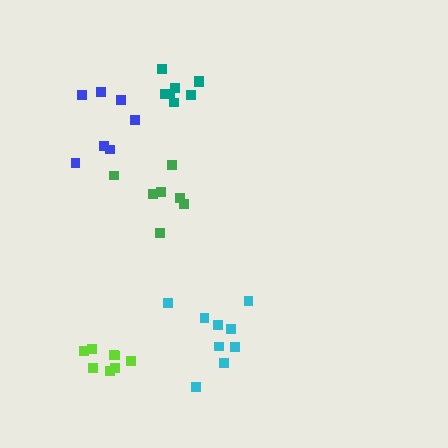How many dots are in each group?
Group 1: 8 dots, Group 2: 7 dots, Group 3: 9 dots, Group 4: 7 dots, Group 5: 8 dots (39 total).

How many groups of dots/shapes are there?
There are 5 groups.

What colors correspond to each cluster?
The clusters are colored: teal, green, cyan, blue, lime.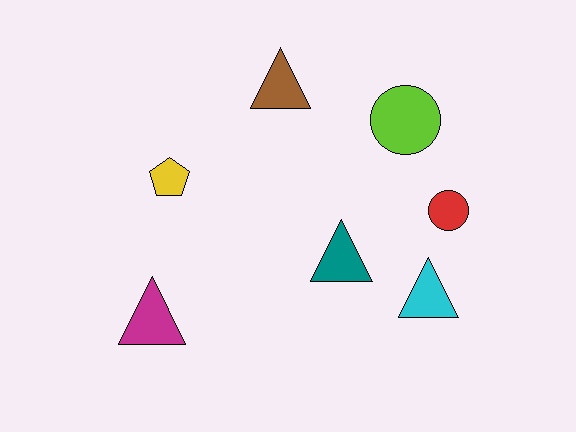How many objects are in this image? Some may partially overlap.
There are 7 objects.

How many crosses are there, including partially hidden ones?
There are no crosses.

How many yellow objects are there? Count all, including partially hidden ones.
There is 1 yellow object.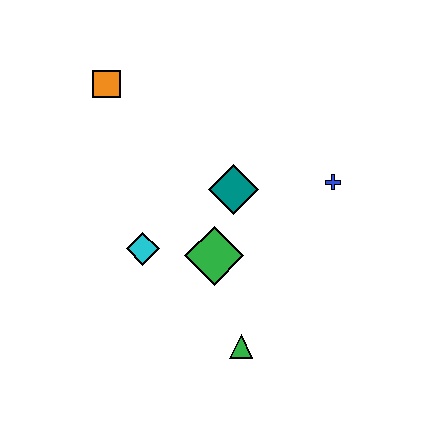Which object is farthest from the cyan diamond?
The blue cross is farthest from the cyan diamond.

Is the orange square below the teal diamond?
No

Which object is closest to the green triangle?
The green diamond is closest to the green triangle.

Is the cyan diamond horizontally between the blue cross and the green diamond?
No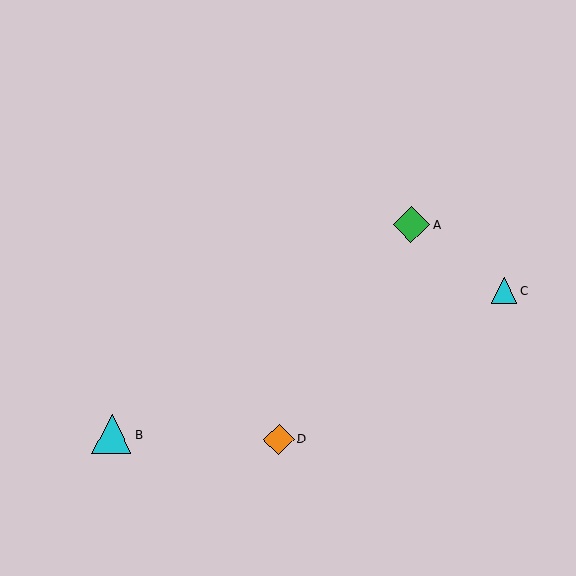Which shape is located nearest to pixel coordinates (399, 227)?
The green diamond (labeled A) at (411, 225) is nearest to that location.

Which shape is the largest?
The cyan triangle (labeled B) is the largest.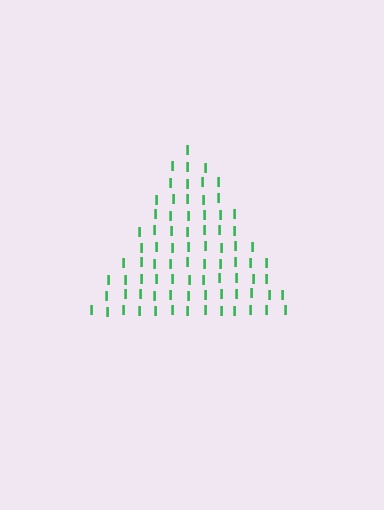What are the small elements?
The small elements are letter I's.